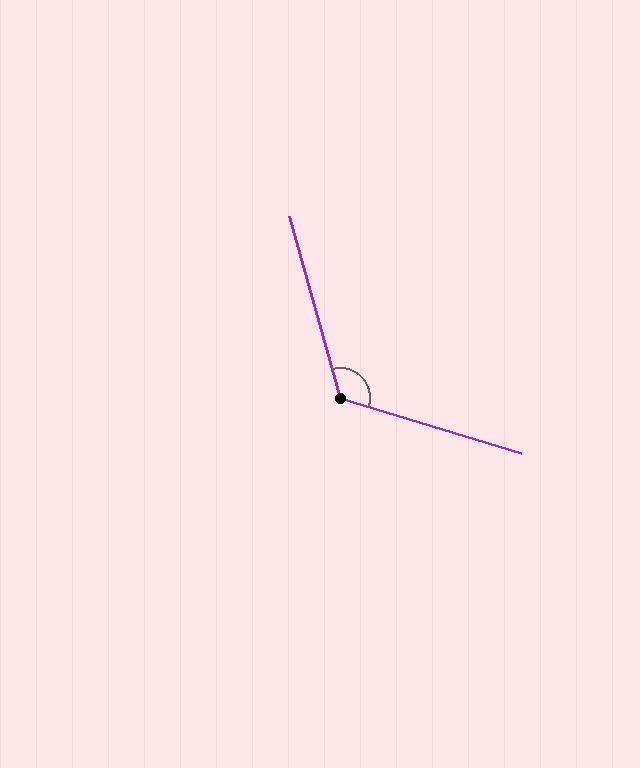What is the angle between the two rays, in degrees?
Approximately 122 degrees.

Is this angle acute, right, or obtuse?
It is obtuse.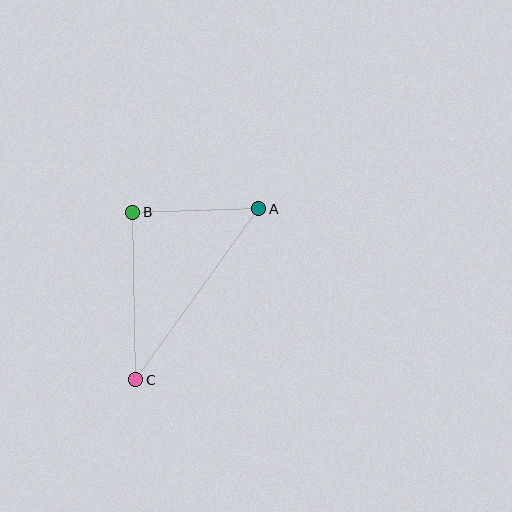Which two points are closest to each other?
Points A and B are closest to each other.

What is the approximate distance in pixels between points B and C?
The distance between B and C is approximately 167 pixels.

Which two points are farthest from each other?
Points A and C are farthest from each other.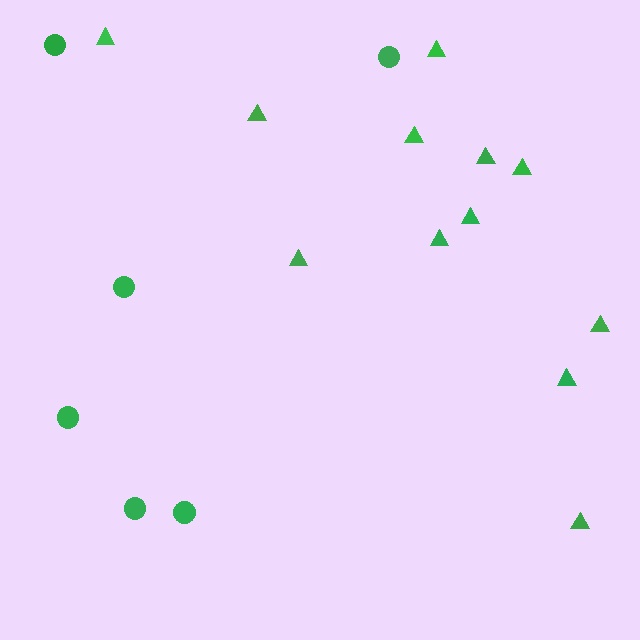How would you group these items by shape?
There are 2 groups: one group of circles (6) and one group of triangles (12).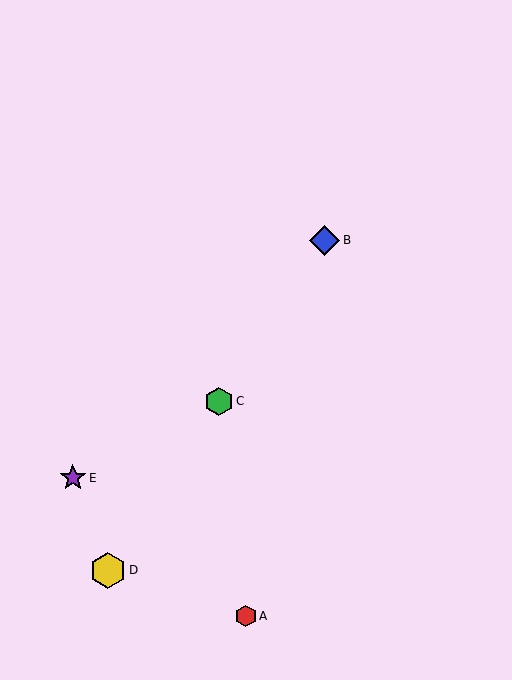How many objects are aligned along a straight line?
3 objects (B, C, D) are aligned along a straight line.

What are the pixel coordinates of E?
Object E is at (73, 478).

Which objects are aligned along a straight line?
Objects B, C, D are aligned along a straight line.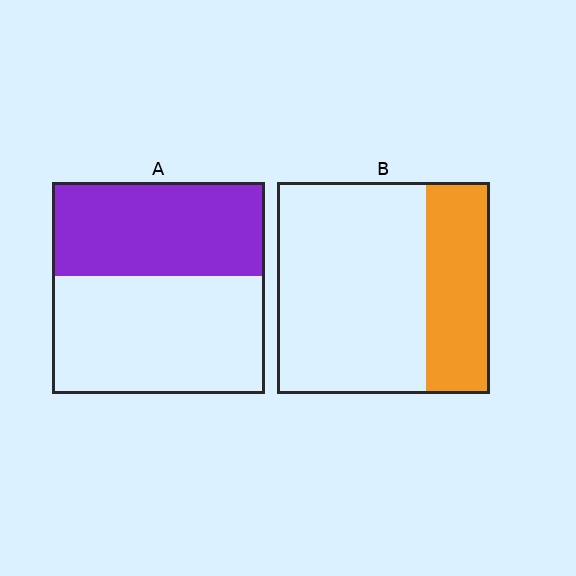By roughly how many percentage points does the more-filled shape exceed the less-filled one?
By roughly 15 percentage points (A over B).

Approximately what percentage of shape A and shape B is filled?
A is approximately 45% and B is approximately 30%.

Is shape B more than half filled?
No.